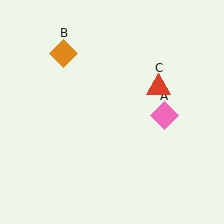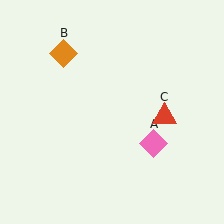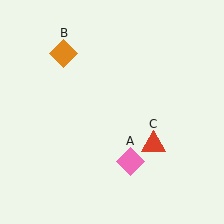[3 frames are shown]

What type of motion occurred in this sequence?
The pink diamond (object A), red triangle (object C) rotated clockwise around the center of the scene.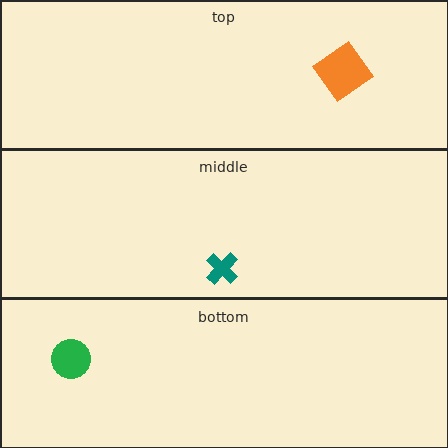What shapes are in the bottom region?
The green circle.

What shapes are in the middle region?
The teal cross.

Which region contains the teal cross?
The middle region.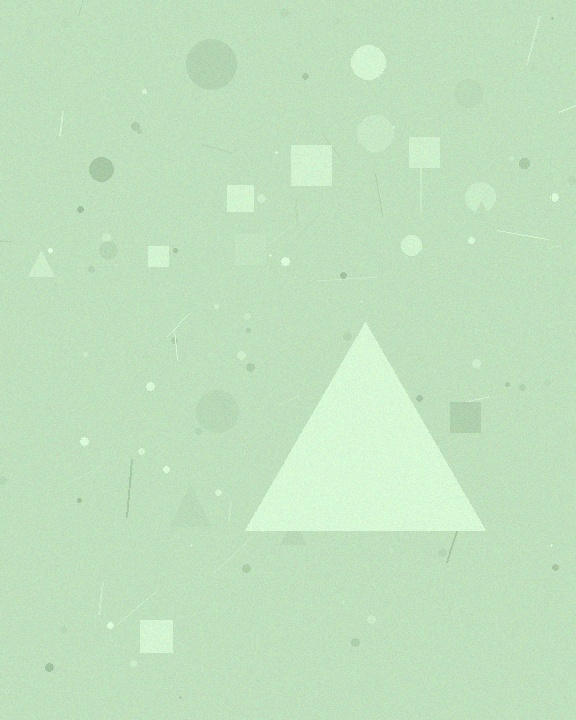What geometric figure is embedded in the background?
A triangle is embedded in the background.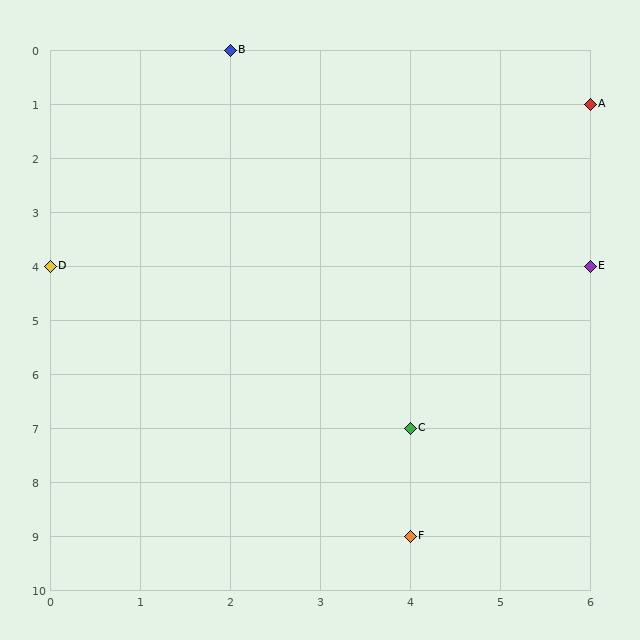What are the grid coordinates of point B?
Point B is at grid coordinates (2, 0).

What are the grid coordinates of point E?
Point E is at grid coordinates (6, 4).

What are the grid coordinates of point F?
Point F is at grid coordinates (4, 9).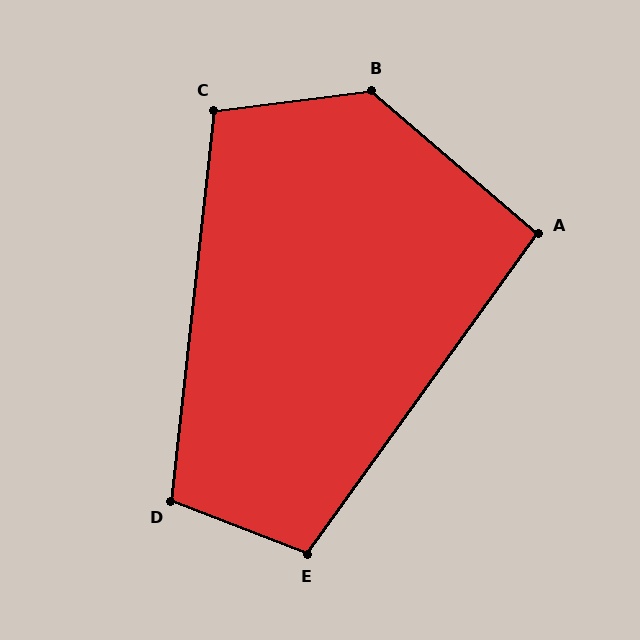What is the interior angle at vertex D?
Approximately 105 degrees (obtuse).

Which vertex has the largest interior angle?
B, at approximately 132 degrees.